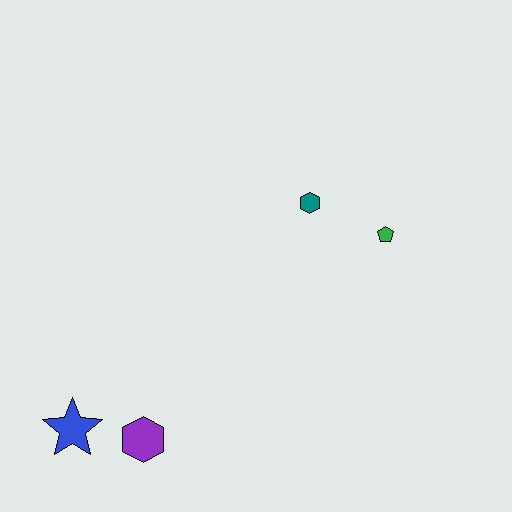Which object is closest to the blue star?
The purple hexagon is closest to the blue star.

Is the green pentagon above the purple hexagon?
Yes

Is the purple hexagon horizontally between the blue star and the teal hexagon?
Yes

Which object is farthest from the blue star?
The green pentagon is farthest from the blue star.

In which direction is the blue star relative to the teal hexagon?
The blue star is to the left of the teal hexagon.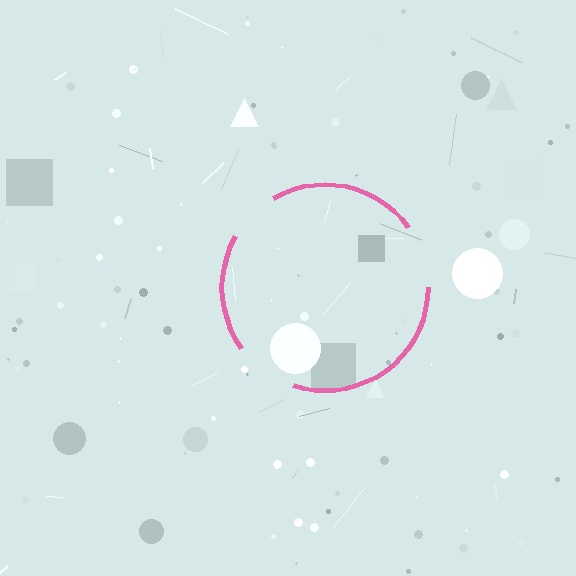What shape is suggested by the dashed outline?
The dashed outline suggests a circle.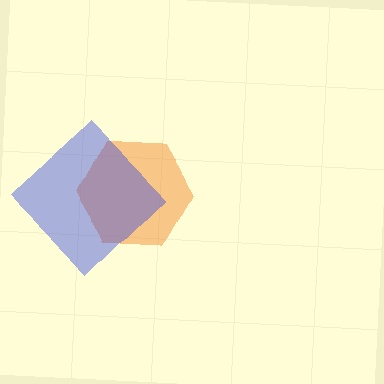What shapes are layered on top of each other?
The layered shapes are: an orange hexagon, a blue diamond.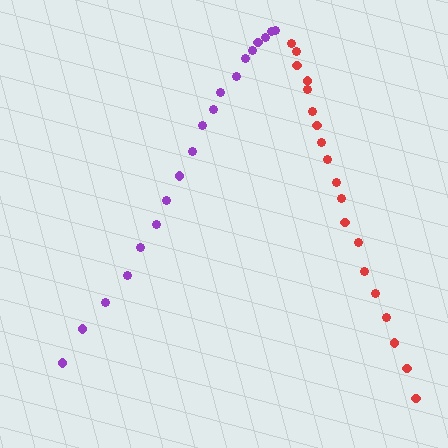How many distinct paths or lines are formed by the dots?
There are 2 distinct paths.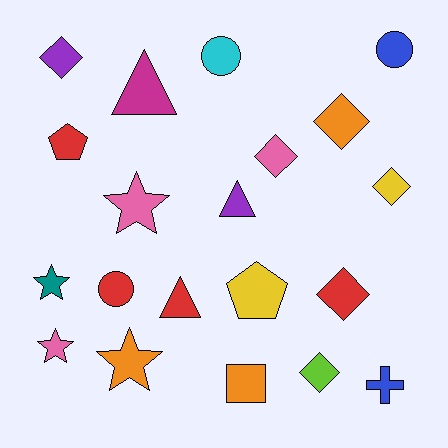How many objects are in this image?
There are 20 objects.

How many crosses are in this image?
There is 1 cross.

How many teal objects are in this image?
There is 1 teal object.